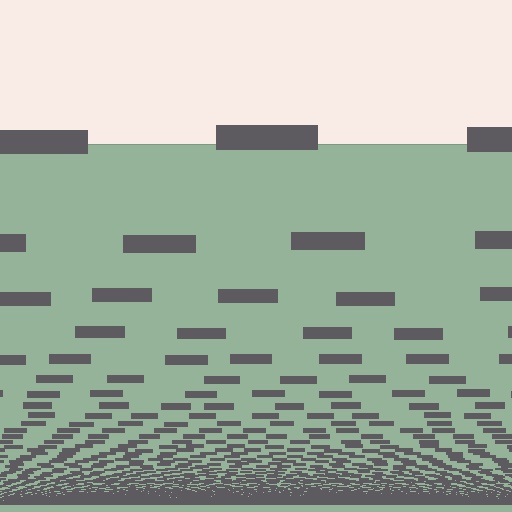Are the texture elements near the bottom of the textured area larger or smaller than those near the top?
Smaller. The gradient is inverted — elements near the bottom are smaller and denser.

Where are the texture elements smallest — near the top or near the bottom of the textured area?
Near the bottom.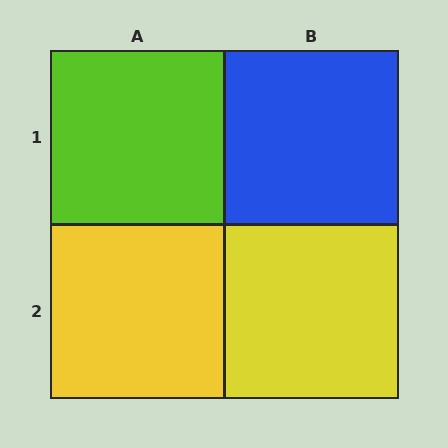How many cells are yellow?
2 cells are yellow.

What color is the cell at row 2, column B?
Yellow.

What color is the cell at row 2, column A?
Yellow.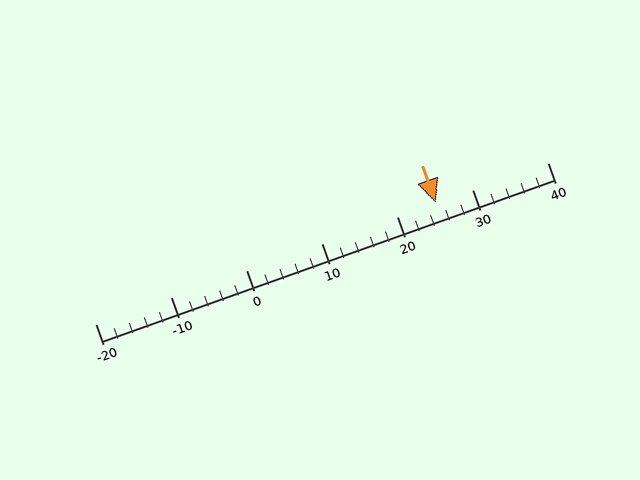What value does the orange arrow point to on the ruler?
The orange arrow points to approximately 25.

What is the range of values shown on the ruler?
The ruler shows values from -20 to 40.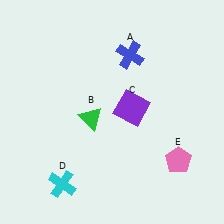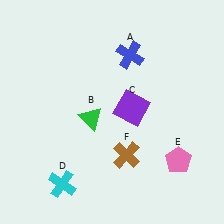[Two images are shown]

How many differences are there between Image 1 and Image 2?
There is 1 difference between the two images.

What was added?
A brown cross (F) was added in Image 2.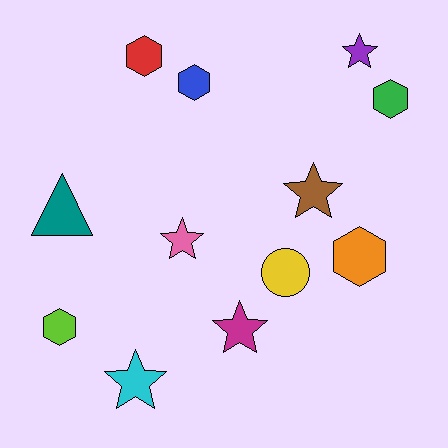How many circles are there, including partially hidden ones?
There is 1 circle.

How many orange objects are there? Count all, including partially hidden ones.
There is 1 orange object.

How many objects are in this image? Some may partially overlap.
There are 12 objects.